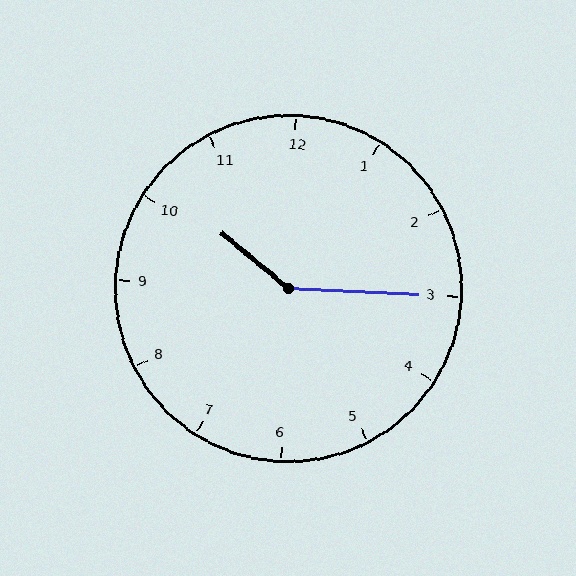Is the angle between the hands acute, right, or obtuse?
It is obtuse.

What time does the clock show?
10:15.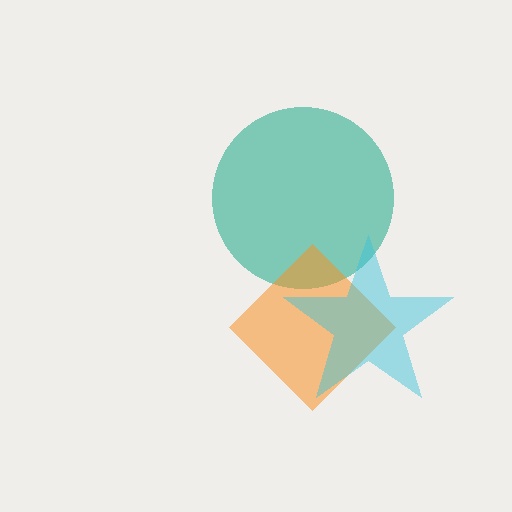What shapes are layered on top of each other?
The layered shapes are: a teal circle, an orange diamond, a cyan star.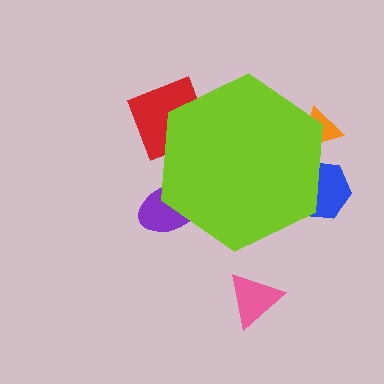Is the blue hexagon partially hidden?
Yes, the blue hexagon is partially hidden behind the lime hexagon.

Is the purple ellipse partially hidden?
Yes, the purple ellipse is partially hidden behind the lime hexagon.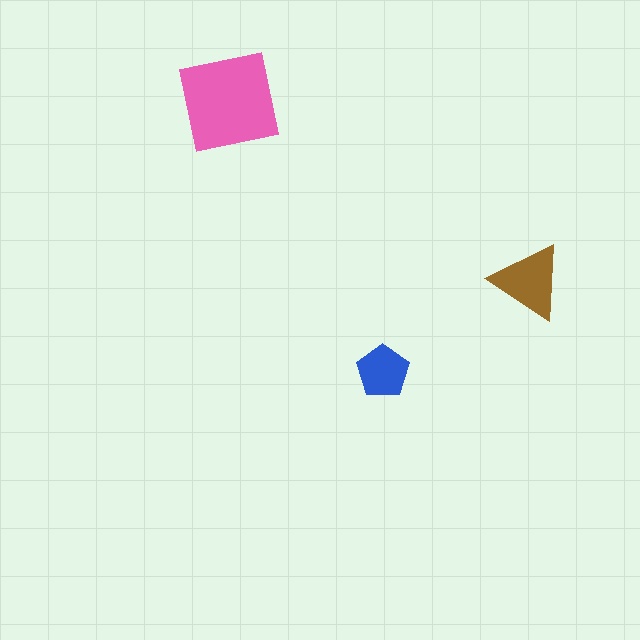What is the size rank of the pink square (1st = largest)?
1st.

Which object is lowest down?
The blue pentagon is bottommost.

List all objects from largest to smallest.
The pink square, the brown triangle, the blue pentagon.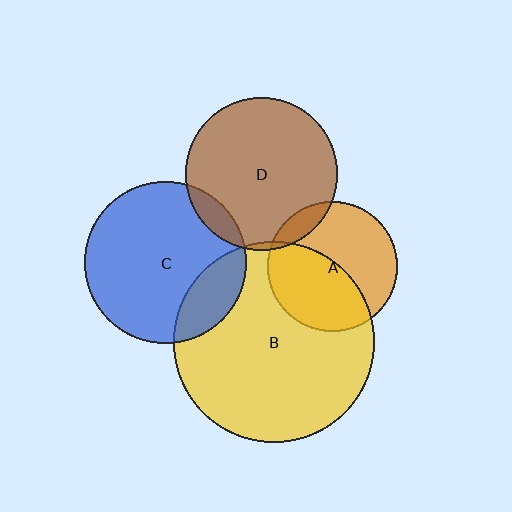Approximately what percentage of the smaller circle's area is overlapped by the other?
Approximately 50%.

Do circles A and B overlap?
Yes.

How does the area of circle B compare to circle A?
Approximately 2.4 times.